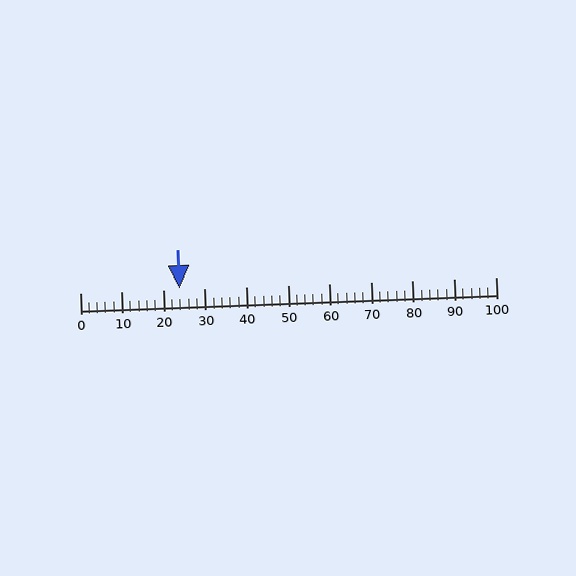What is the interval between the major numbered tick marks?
The major tick marks are spaced 10 units apart.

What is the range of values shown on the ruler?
The ruler shows values from 0 to 100.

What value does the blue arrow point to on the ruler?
The blue arrow points to approximately 24.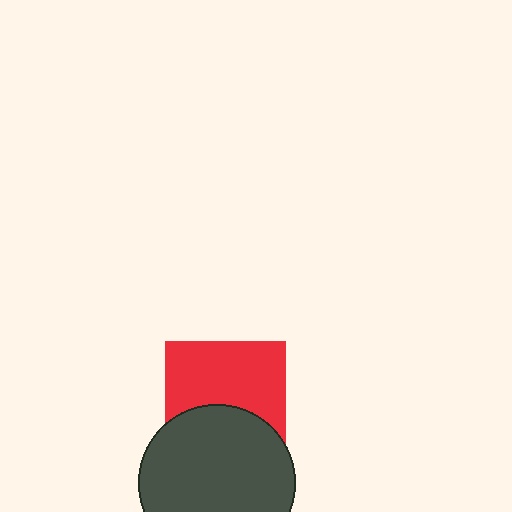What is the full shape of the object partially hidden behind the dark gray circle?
The partially hidden object is a red square.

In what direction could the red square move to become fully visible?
The red square could move up. That would shift it out from behind the dark gray circle entirely.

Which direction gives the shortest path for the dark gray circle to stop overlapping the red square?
Moving down gives the shortest separation.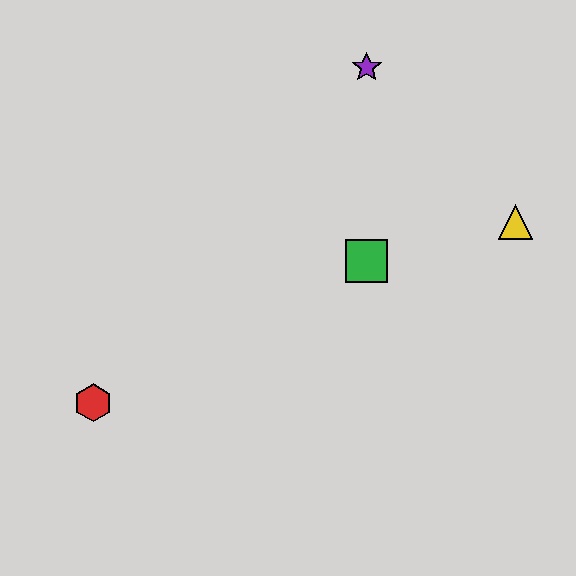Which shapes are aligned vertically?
The blue star, the green square, the purple star are aligned vertically.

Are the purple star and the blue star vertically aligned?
Yes, both are at x≈367.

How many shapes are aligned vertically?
3 shapes (the blue star, the green square, the purple star) are aligned vertically.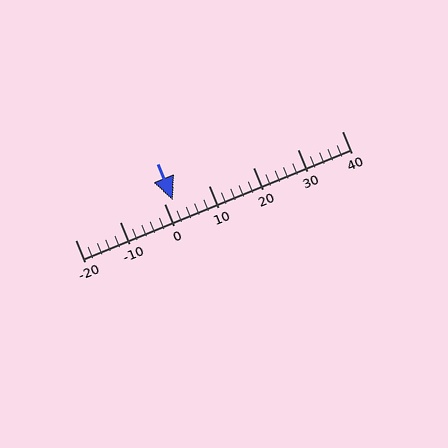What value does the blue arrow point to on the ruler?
The blue arrow points to approximately 2.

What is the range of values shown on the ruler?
The ruler shows values from -20 to 40.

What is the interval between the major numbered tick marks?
The major tick marks are spaced 10 units apart.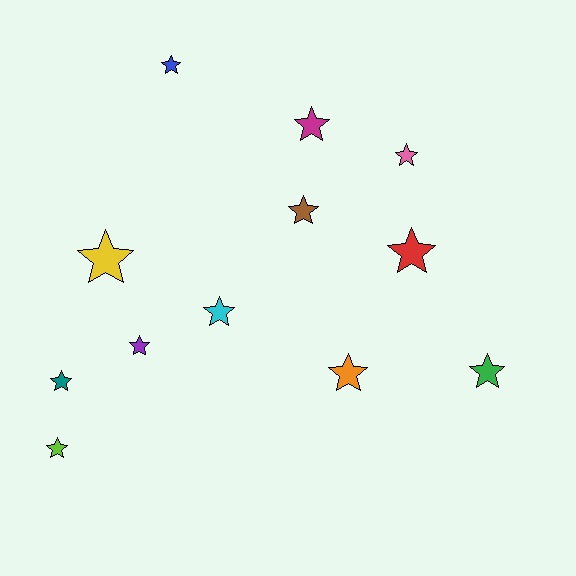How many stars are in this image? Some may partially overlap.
There are 12 stars.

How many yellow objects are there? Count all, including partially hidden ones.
There is 1 yellow object.